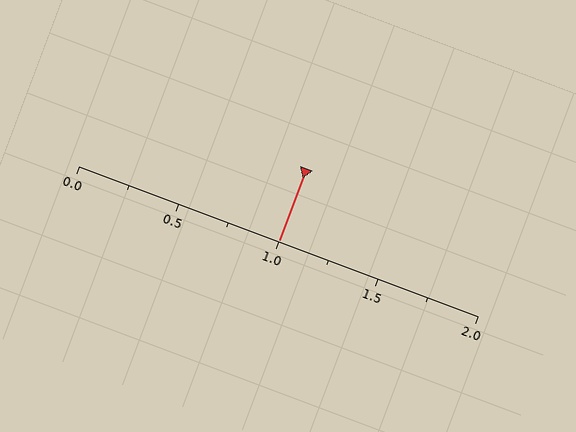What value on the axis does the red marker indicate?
The marker indicates approximately 1.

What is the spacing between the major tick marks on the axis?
The major ticks are spaced 0.5 apart.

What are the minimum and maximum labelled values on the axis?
The axis runs from 0.0 to 2.0.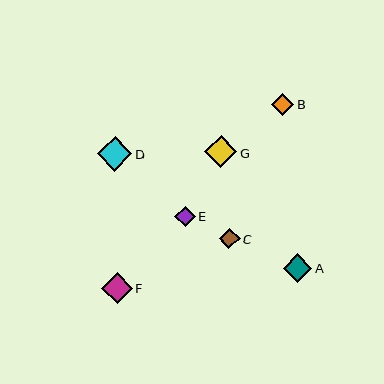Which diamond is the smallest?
Diamond E is the smallest with a size of approximately 20 pixels.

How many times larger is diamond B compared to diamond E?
Diamond B is approximately 1.1 times the size of diamond E.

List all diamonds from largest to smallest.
From largest to smallest: D, G, F, A, B, C, E.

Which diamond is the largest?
Diamond D is the largest with a size of approximately 35 pixels.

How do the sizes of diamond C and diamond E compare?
Diamond C and diamond E are approximately the same size.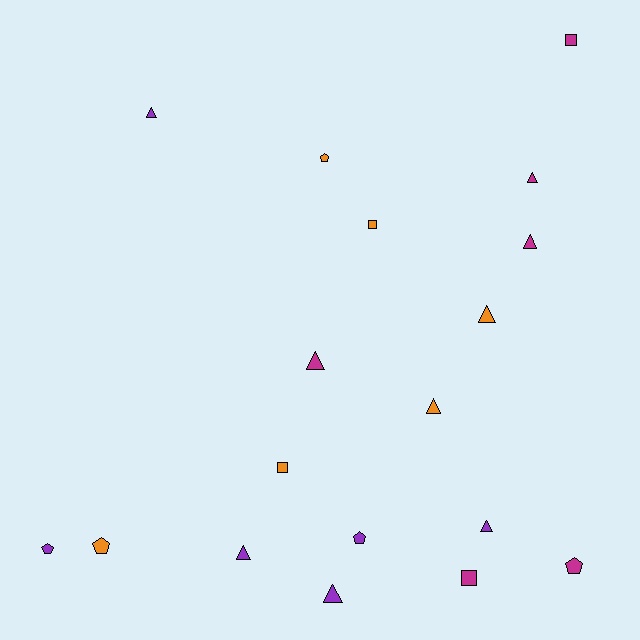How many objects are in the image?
There are 18 objects.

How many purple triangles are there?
There are 4 purple triangles.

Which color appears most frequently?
Orange, with 6 objects.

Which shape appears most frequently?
Triangle, with 9 objects.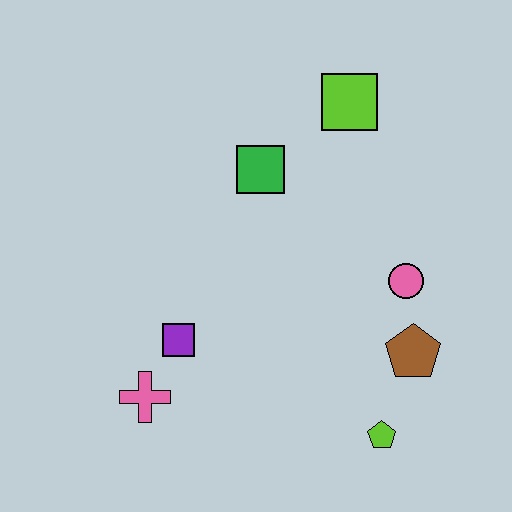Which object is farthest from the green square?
The lime pentagon is farthest from the green square.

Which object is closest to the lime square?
The green square is closest to the lime square.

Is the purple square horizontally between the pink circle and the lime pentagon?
No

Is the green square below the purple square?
No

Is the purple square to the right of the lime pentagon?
No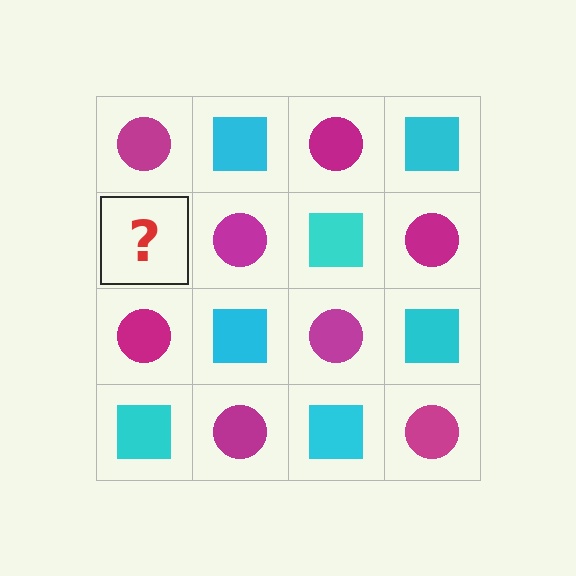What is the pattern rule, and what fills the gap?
The rule is that it alternates magenta circle and cyan square in a checkerboard pattern. The gap should be filled with a cyan square.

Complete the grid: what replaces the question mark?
The question mark should be replaced with a cyan square.